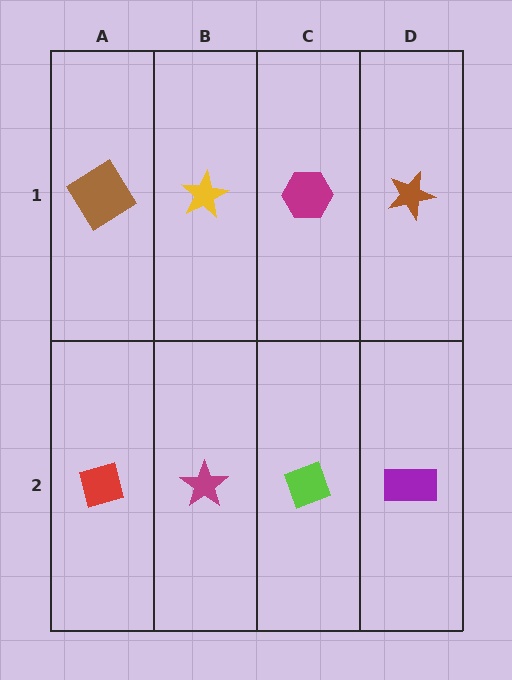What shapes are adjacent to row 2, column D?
A brown star (row 1, column D), a lime diamond (row 2, column C).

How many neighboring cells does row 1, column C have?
3.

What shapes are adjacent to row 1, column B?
A magenta star (row 2, column B), a brown diamond (row 1, column A), a magenta hexagon (row 1, column C).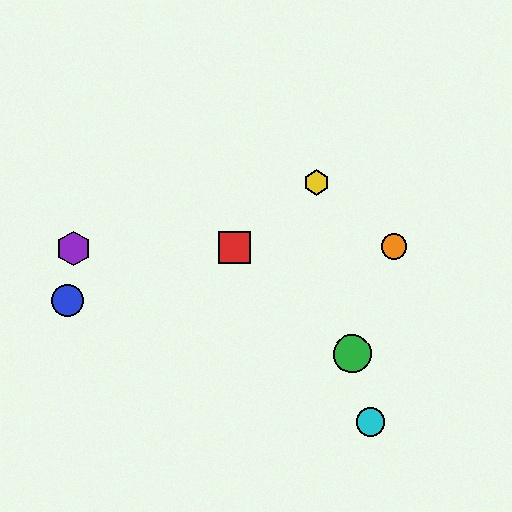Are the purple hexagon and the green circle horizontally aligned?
No, the purple hexagon is at y≈248 and the green circle is at y≈354.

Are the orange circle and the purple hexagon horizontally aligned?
Yes, both are at y≈247.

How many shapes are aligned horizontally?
3 shapes (the red square, the purple hexagon, the orange circle) are aligned horizontally.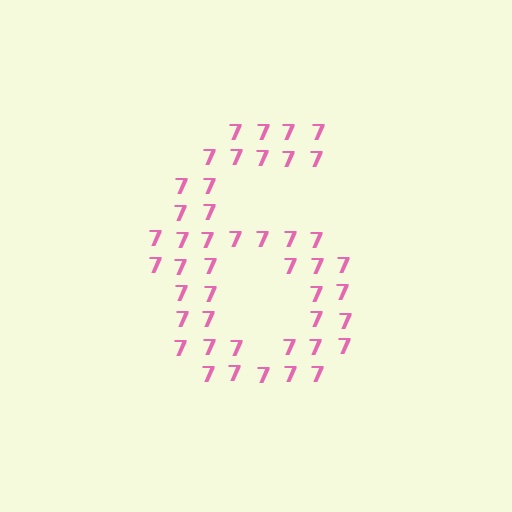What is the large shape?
The large shape is the digit 6.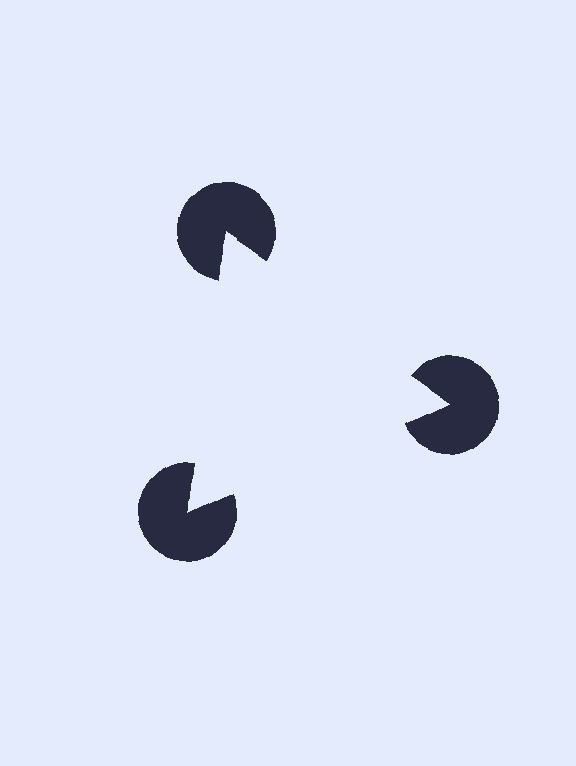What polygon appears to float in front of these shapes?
An illusory triangle — its edges are inferred from the aligned wedge cuts in the pac-man discs, not physically drawn.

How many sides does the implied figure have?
3 sides.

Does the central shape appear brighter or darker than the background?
It typically appears slightly brighter than the background, even though no actual brightness change is drawn.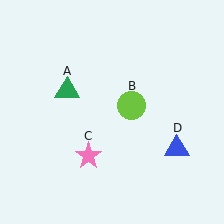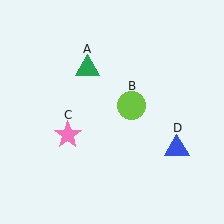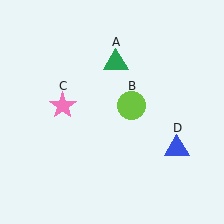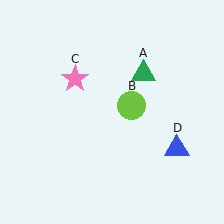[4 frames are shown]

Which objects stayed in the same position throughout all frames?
Lime circle (object B) and blue triangle (object D) remained stationary.